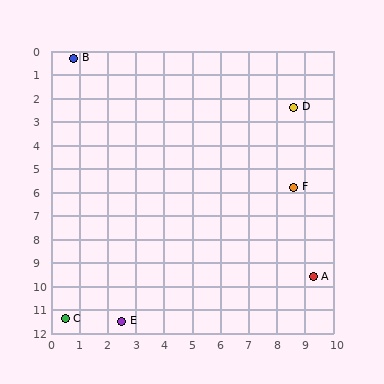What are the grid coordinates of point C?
Point C is at approximately (0.5, 11.4).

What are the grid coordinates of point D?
Point D is at approximately (8.6, 2.4).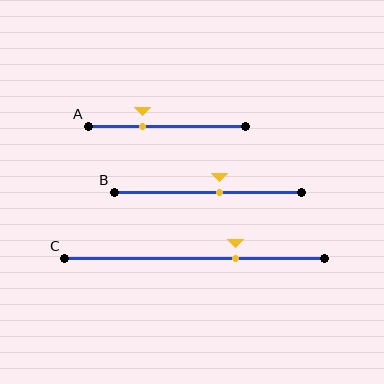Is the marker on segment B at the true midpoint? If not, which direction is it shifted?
No, the marker on segment B is shifted to the right by about 6% of the segment length.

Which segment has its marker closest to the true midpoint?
Segment B has its marker closest to the true midpoint.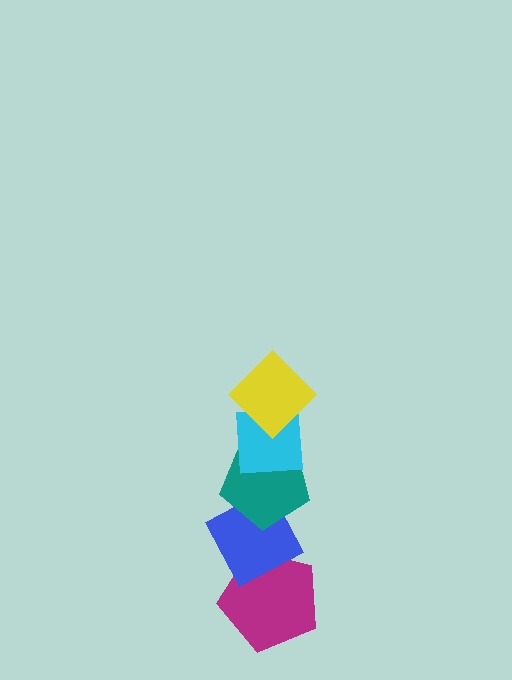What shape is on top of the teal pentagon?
The cyan square is on top of the teal pentagon.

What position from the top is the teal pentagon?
The teal pentagon is 3rd from the top.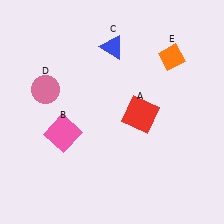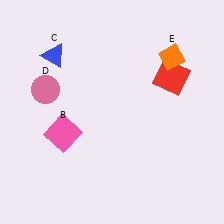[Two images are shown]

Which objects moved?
The objects that moved are: the red square (A), the blue triangle (C).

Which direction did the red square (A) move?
The red square (A) moved up.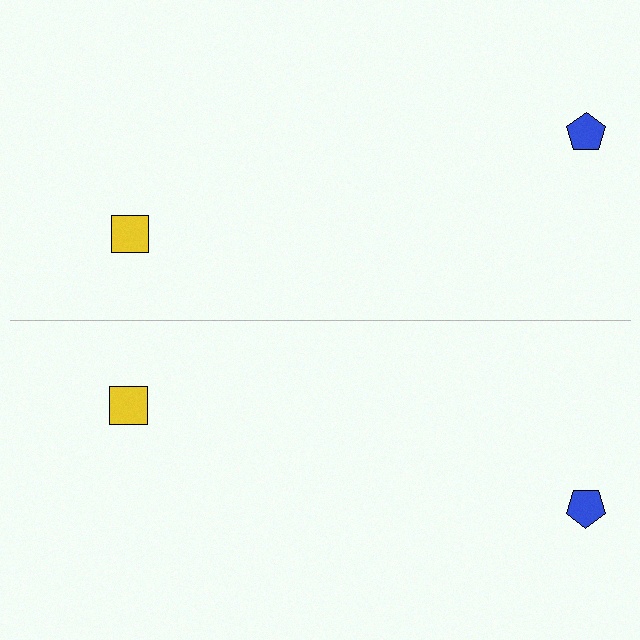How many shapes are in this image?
There are 4 shapes in this image.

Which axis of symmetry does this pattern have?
The pattern has a horizontal axis of symmetry running through the center of the image.